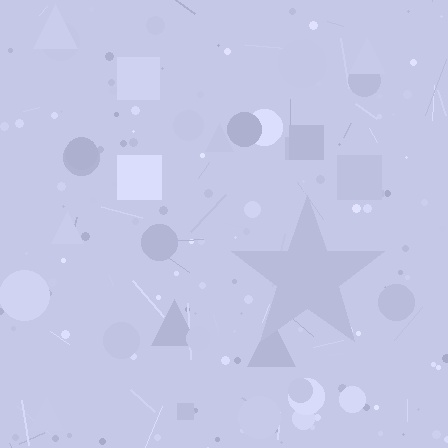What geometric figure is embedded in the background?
A star is embedded in the background.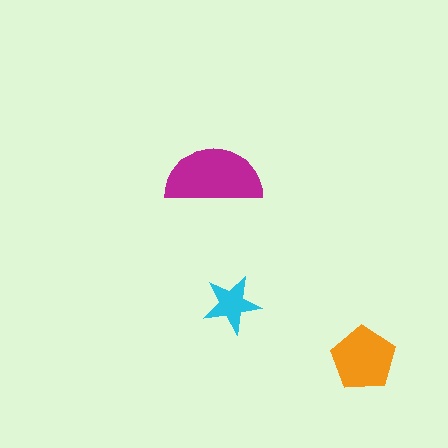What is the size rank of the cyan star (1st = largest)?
3rd.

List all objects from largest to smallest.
The magenta semicircle, the orange pentagon, the cyan star.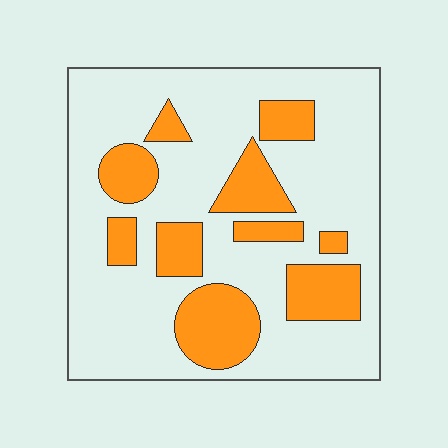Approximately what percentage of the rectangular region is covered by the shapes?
Approximately 25%.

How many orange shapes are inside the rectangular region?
10.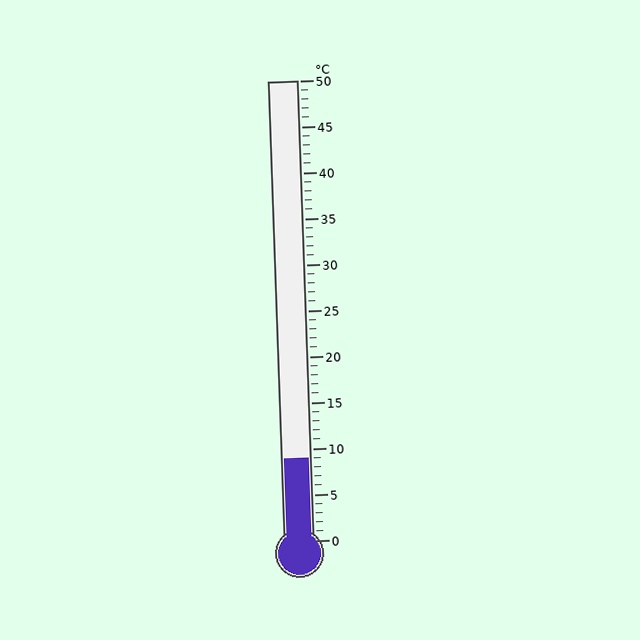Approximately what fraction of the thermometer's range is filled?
The thermometer is filled to approximately 20% of its range.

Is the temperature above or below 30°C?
The temperature is below 30°C.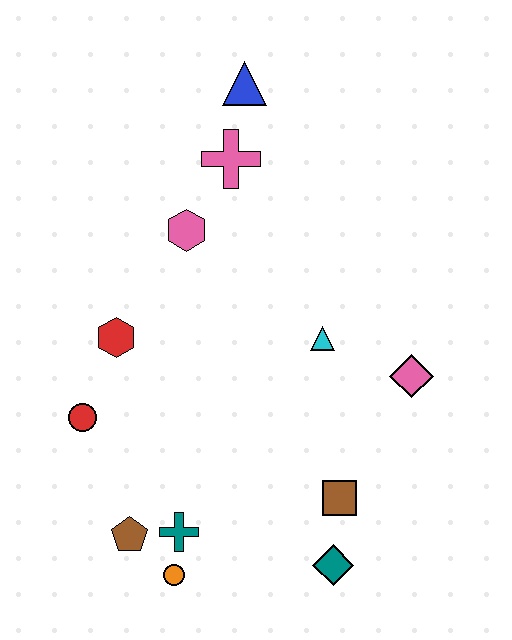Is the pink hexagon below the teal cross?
No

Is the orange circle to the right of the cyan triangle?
No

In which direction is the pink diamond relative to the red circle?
The pink diamond is to the right of the red circle.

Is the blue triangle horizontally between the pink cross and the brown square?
Yes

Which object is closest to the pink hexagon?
The pink cross is closest to the pink hexagon.